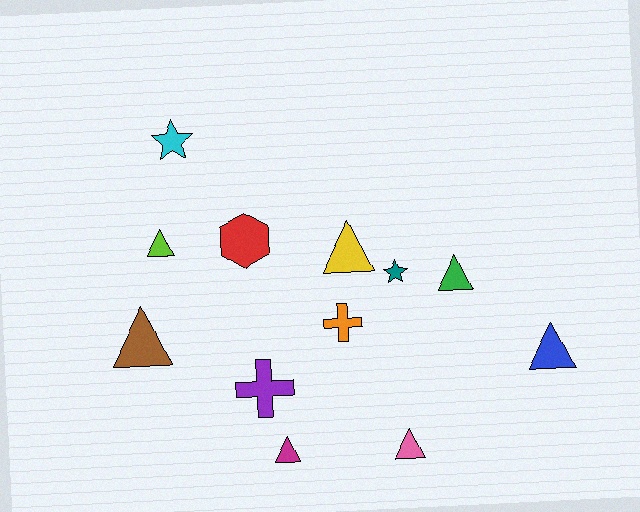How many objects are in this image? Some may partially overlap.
There are 12 objects.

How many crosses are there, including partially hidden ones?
There are 2 crosses.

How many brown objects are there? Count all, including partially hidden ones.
There is 1 brown object.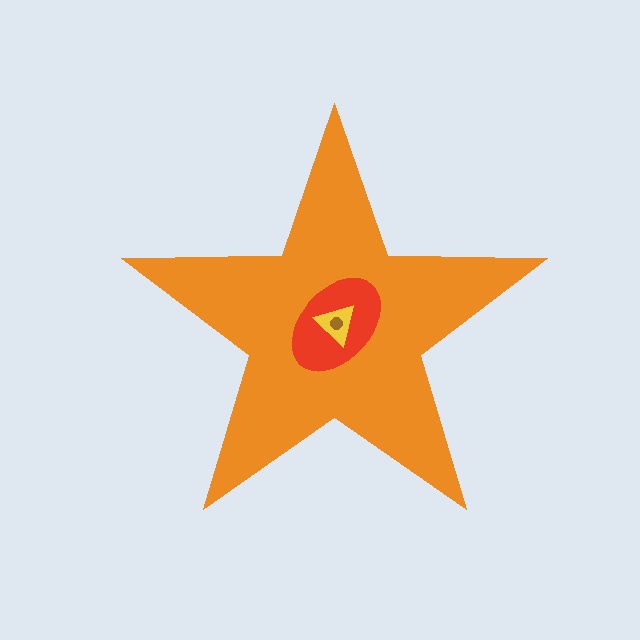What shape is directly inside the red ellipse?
The yellow triangle.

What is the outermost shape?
The orange star.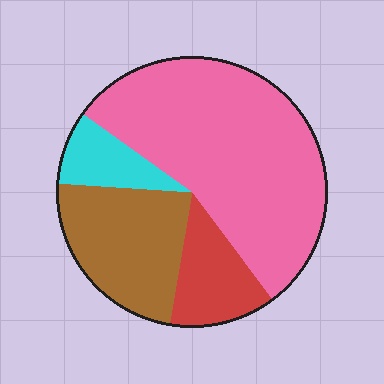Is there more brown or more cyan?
Brown.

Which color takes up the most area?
Pink, at roughly 55%.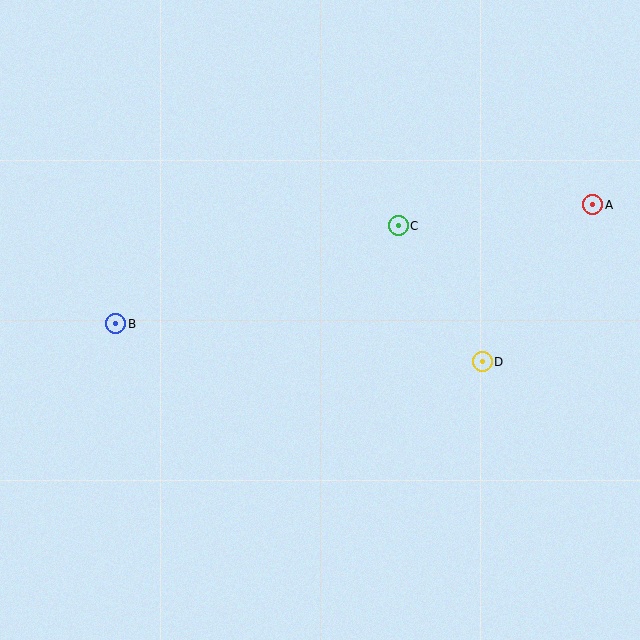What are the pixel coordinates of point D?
Point D is at (482, 362).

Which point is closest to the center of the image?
Point C at (398, 226) is closest to the center.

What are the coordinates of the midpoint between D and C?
The midpoint between D and C is at (440, 294).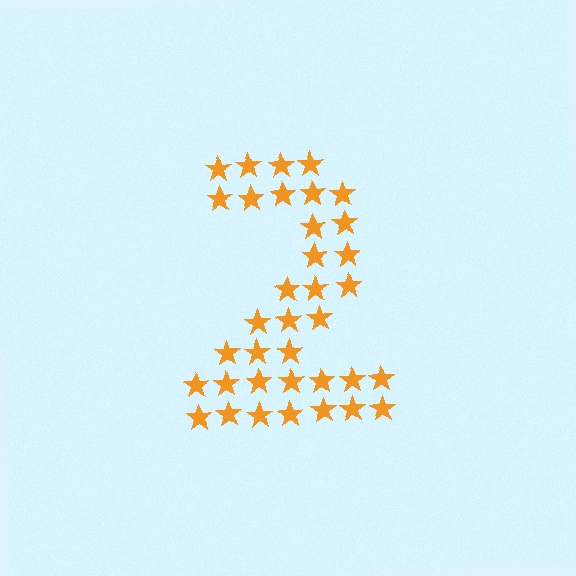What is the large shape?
The large shape is the digit 2.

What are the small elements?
The small elements are stars.